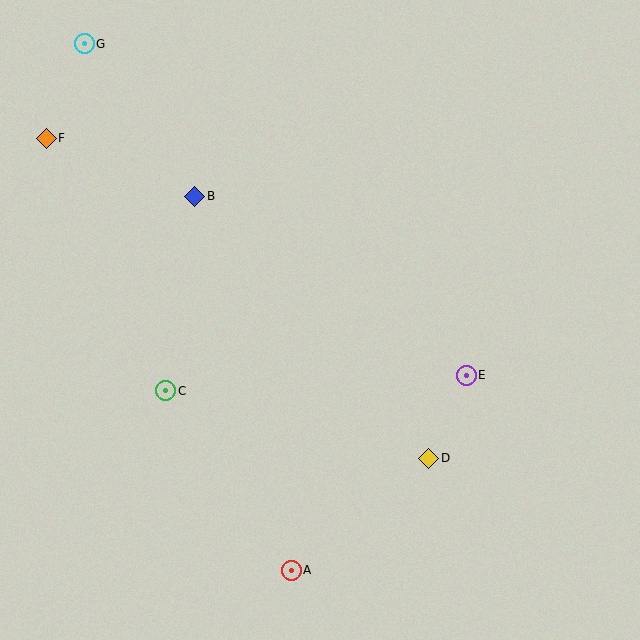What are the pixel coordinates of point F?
Point F is at (46, 138).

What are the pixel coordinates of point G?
Point G is at (84, 44).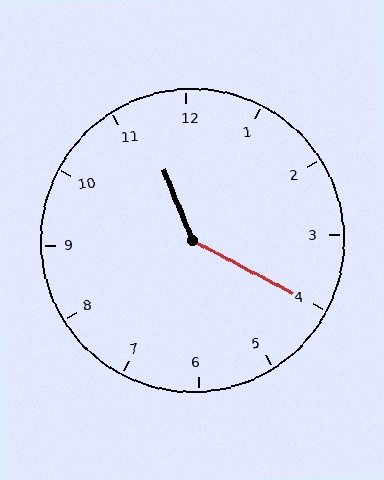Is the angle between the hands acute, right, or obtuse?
It is obtuse.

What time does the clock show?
11:20.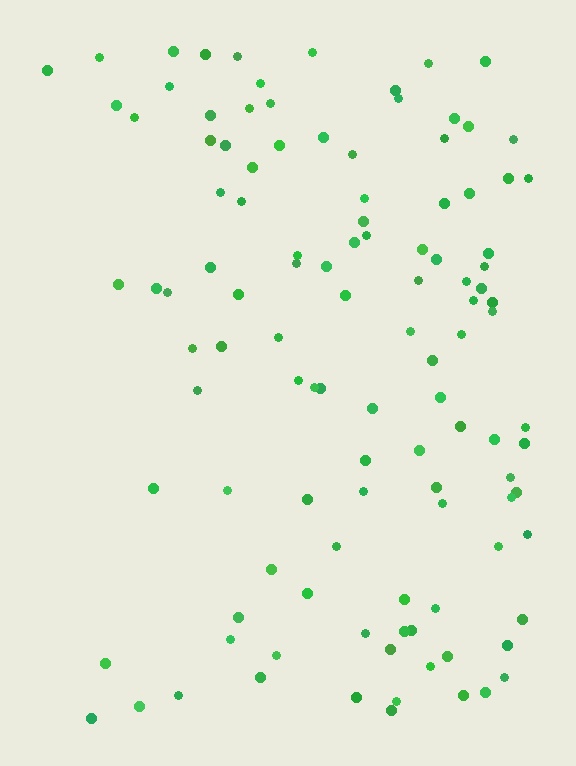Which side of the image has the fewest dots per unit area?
The left.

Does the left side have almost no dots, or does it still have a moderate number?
Still a moderate number, just noticeably fewer than the right.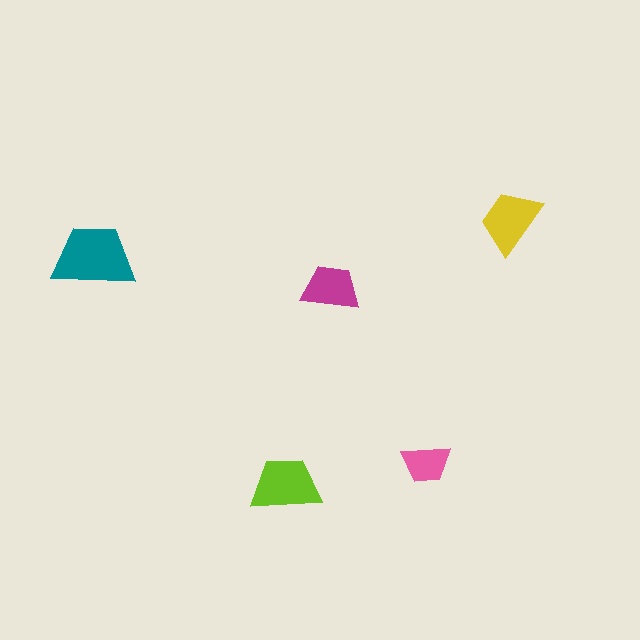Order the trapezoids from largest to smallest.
the teal one, the lime one, the yellow one, the magenta one, the pink one.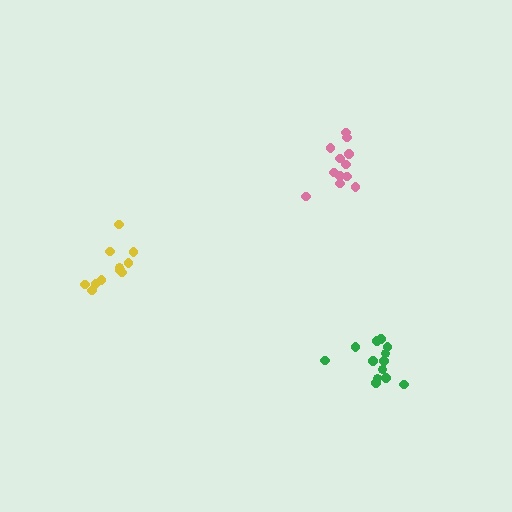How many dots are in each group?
Group 1: 13 dots, Group 2: 12 dots, Group 3: 11 dots (36 total).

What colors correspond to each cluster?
The clusters are colored: green, pink, yellow.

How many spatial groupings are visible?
There are 3 spatial groupings.